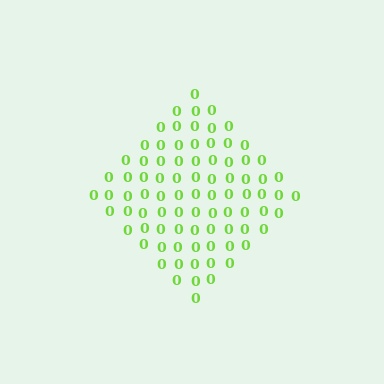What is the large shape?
The large shape is a diamond.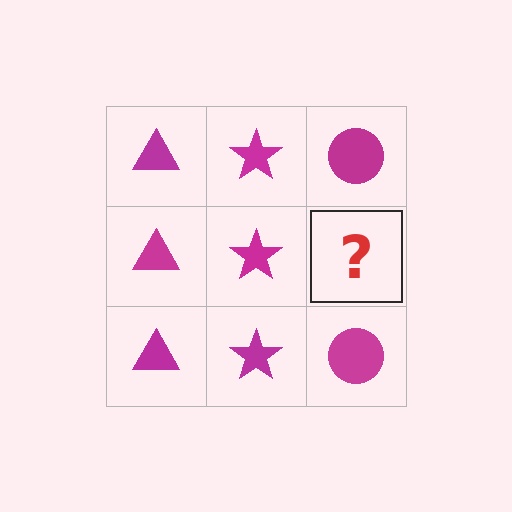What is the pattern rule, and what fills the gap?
The rule is that each column has a consistent shape. The gap should be filled with a magenta circle.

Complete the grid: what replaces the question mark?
The question mark should be replaced with a magenta circle.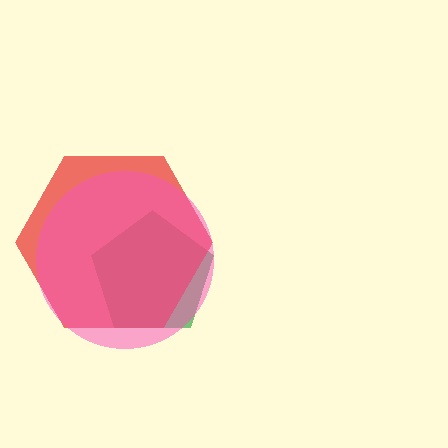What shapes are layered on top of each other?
The layered shapes are: a green pentagon, a red hexagon, a pink circle.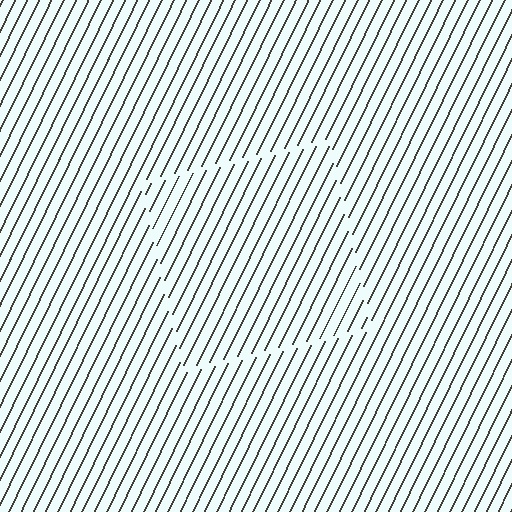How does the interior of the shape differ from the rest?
The interior of the shape contains the same grating, shifted by half a period — the contour is defined by the phase discontinuity where line-ends from the inner and outer gratings abut.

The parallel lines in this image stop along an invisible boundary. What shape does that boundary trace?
An illusory square. The interior of the shape contains the same grating, shifted by half a period — the contour is defined by the phase discontinuity where line-ends from the inner and outer gratings abut.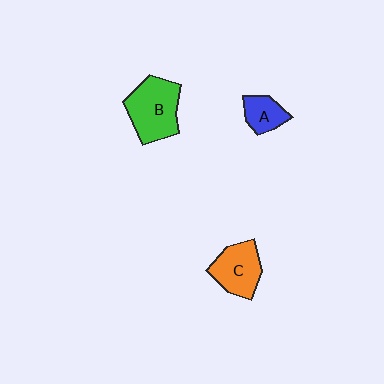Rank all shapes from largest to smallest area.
From largest to smallest: B (green), C (orange), A (blue).